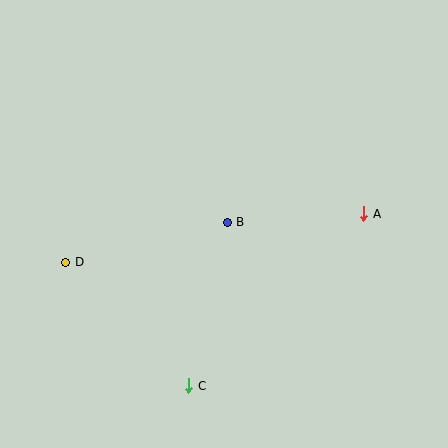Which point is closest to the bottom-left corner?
Point D is closest to the bottom-left corner.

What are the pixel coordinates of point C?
Point C is at (188, 386).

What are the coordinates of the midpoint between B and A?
The midpoint between B and A is at (296, 218).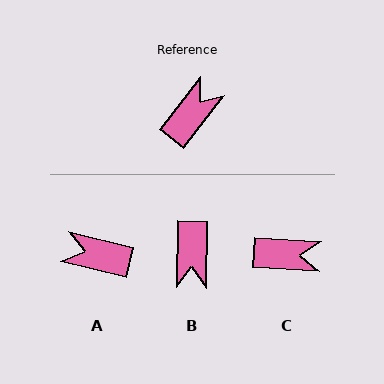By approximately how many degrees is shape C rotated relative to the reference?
Approximately 56 degrees clockwise.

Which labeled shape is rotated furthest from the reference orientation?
B, about 143 degrees away.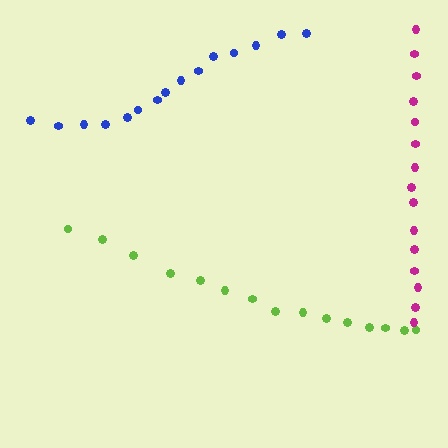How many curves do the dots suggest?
There are 3 distinct paths.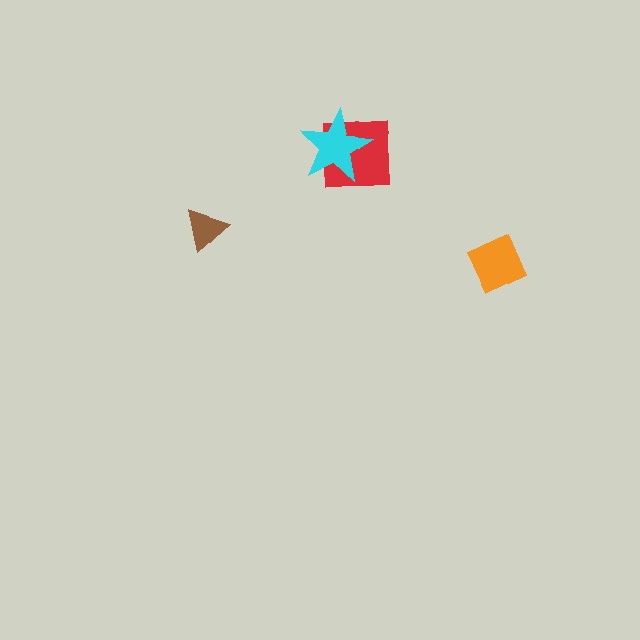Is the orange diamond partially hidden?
No, no other shape covers it.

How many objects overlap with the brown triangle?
0 objects overlap with the brown triangle.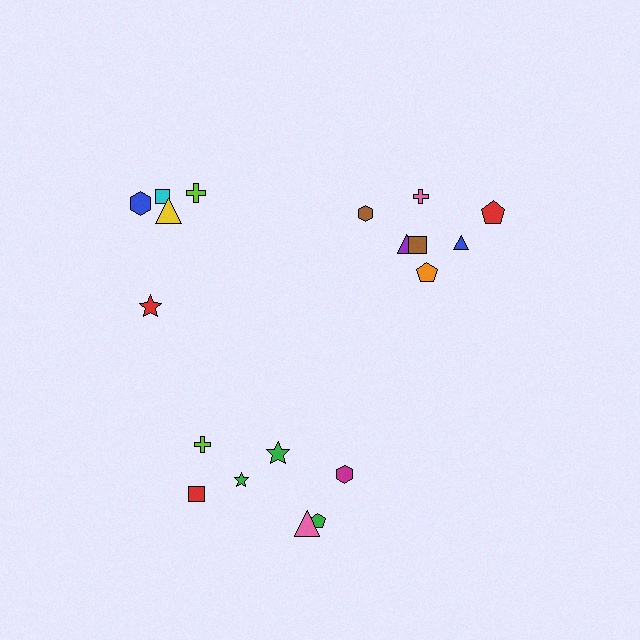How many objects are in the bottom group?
There are 7 objects.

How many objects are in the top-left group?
There are 5 objects.